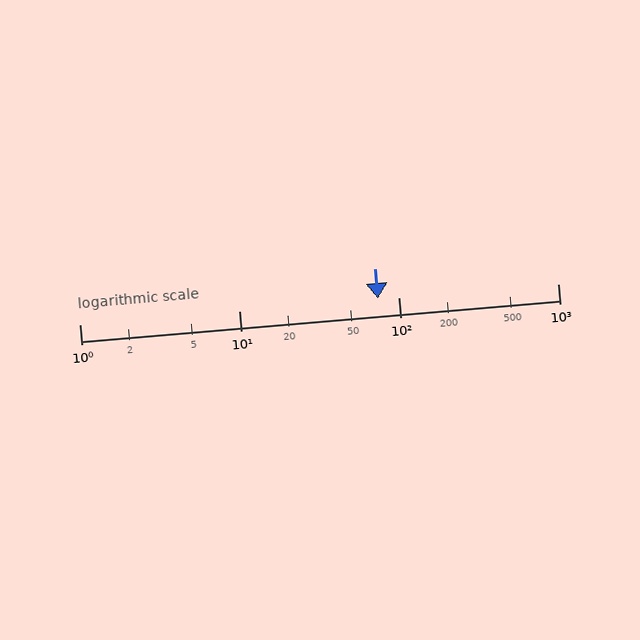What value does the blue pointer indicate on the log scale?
The pointer indicates approximately 74.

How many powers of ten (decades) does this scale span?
The scale spans 3 decades, from 1 to 1000.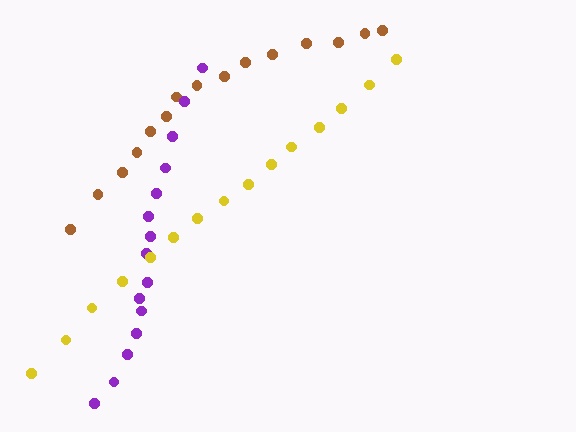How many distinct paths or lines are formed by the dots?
There are 3 distinct paths.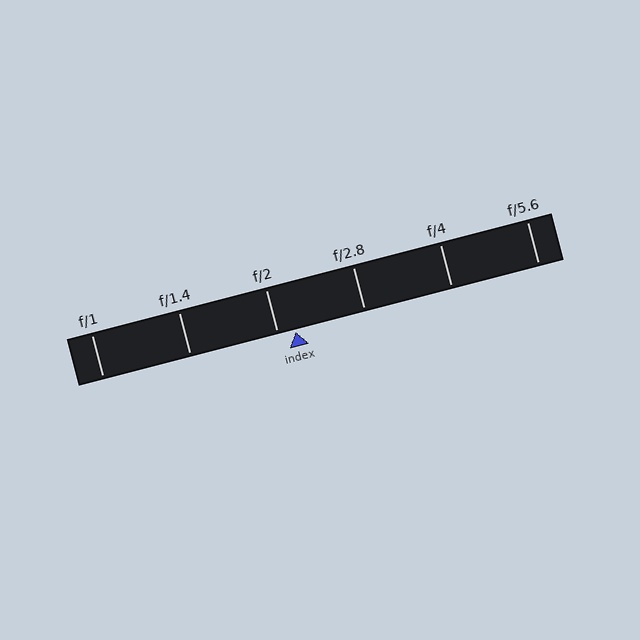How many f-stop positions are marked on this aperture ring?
There are 6 f-stop positions marked.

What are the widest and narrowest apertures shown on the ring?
The widest aperture shown is f/1 and the narrowest is f/5.6.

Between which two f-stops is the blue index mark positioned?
The index mark is between f/2 and f/2.8.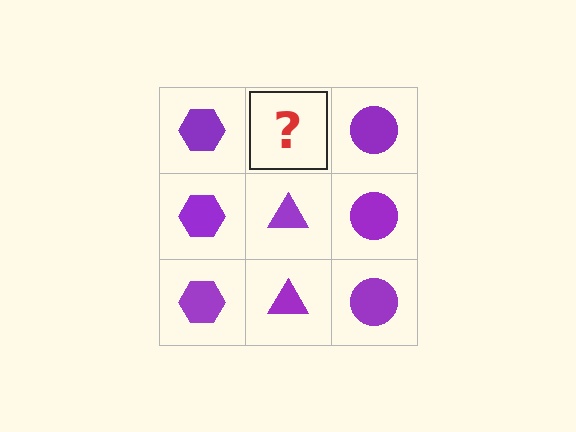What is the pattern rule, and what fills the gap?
The rule is that each column has a consistent shape. The gap should be filled with a purple triangle.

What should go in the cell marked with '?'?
The missing cell should contain a purple triangle.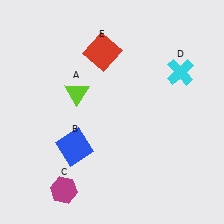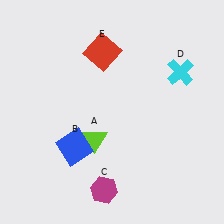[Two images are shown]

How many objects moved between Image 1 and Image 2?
2 objects moved between the two images.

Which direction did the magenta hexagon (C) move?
The magenta hexagon (C) moved right.